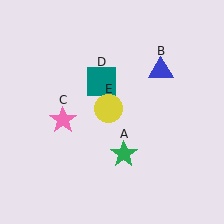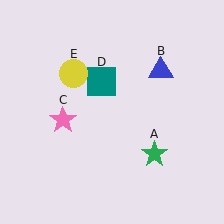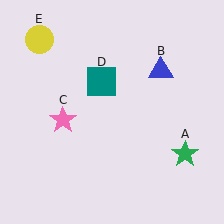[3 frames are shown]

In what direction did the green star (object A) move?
The green star (object A) moved right.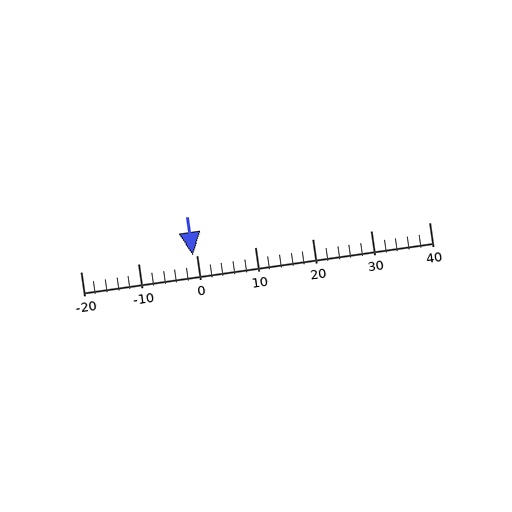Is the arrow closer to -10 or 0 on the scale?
The arrow is closer to 0.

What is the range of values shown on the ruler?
The ruler shows values from -20 to 40.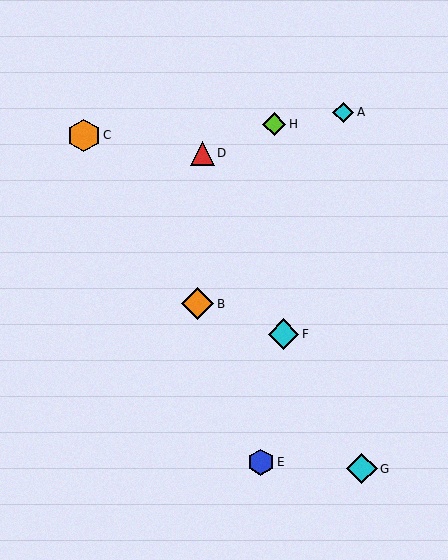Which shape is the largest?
The orange hexagon (labeled C) is the largest.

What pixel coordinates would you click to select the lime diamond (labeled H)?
Click at (274, 124) to select the lime diamond H.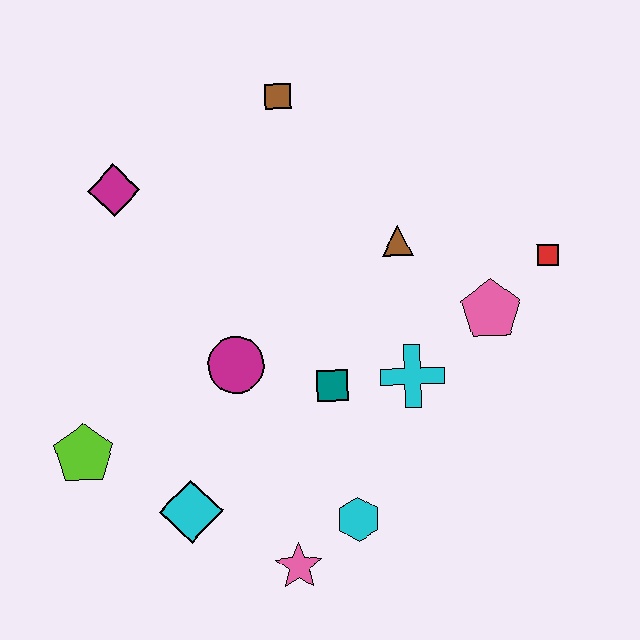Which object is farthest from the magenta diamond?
The red square is farthest from the magenta diamond.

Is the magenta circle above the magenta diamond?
No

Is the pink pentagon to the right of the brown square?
Yes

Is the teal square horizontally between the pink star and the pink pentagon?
Yes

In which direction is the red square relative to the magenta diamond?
The red square is to the right of the magenta diamond.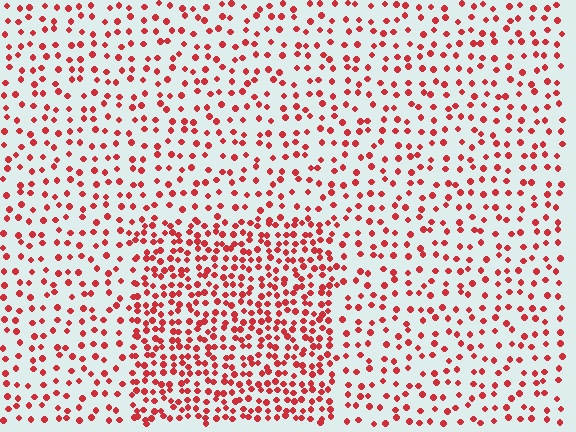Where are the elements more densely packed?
The elements are more densely packed inside the rectangle boundary.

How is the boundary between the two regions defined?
The boundary is defined by a change in element density (approximately 2.0x ratio). All elements are the same color, size, and shape.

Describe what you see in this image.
The image contains small red elements arranged at two different densities. A rectangle-shaped region is visible where the elements are more densely packed than the surrounding area.